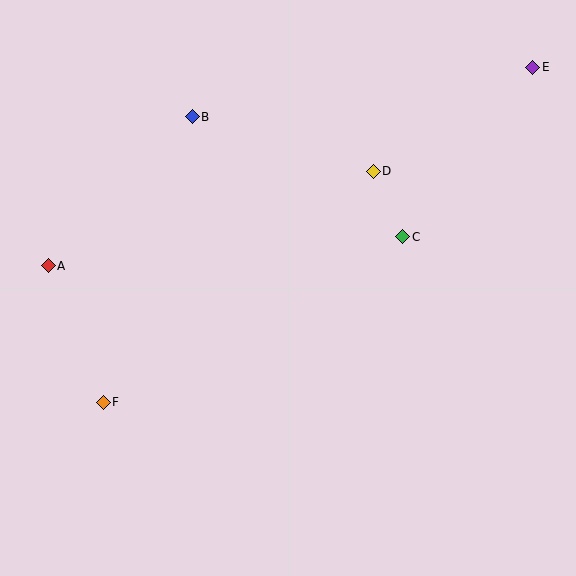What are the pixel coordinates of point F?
Point F is at (103, 402).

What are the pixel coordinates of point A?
Point A is at (48, 266).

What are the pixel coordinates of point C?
Point C is at (403, 237).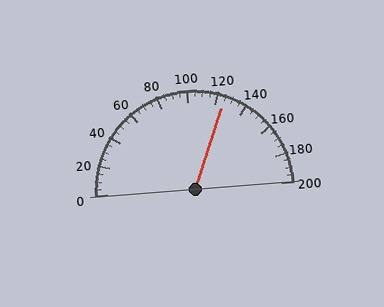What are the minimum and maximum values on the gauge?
The gauge ranges from 0 to 200.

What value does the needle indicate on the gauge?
The needle indicates approximately 125.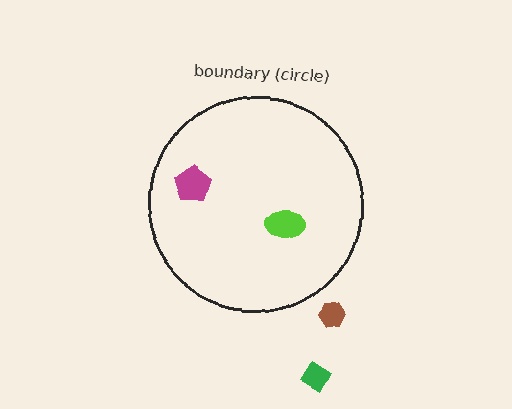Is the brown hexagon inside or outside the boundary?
Outside.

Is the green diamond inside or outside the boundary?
Outside.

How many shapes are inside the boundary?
2 inside, 2 outside.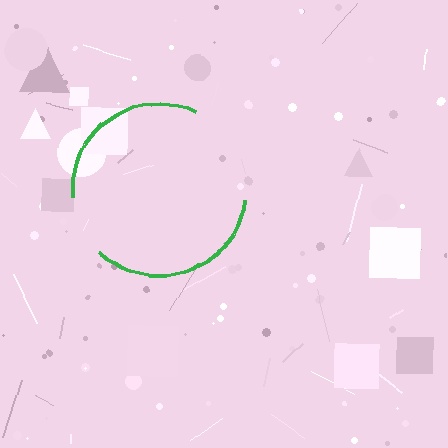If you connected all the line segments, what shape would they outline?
They would outline a circle.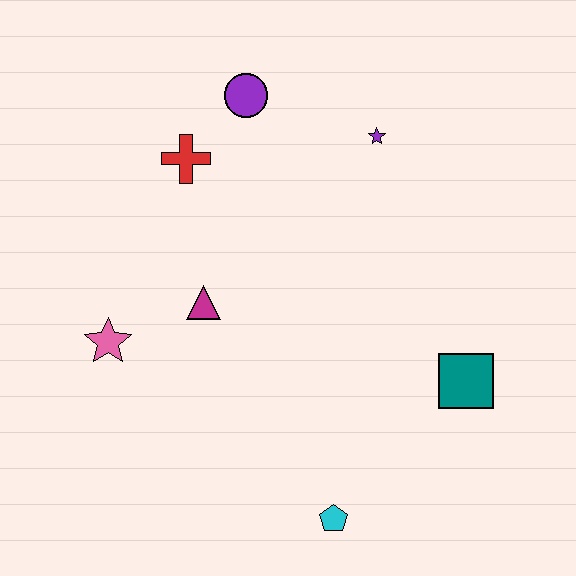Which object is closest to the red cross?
The purple circle is closest to the red cross.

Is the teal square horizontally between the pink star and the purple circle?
No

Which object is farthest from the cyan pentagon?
The purple circle is farthest from the cyan pentagon.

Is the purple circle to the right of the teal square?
No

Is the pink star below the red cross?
Yes